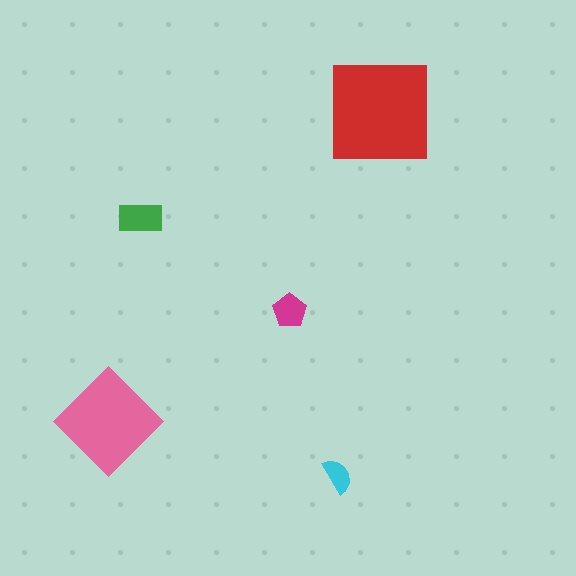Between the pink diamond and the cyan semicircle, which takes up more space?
The pink diamond.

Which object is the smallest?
The cyan semicircle.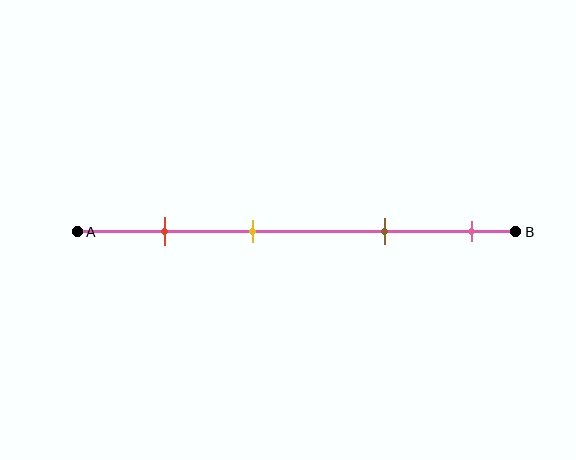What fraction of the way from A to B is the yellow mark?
The yellow mark is approximately 40% (0.4) of the way from A to B.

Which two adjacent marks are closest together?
The red and yellow marks are the closest adjacent pair.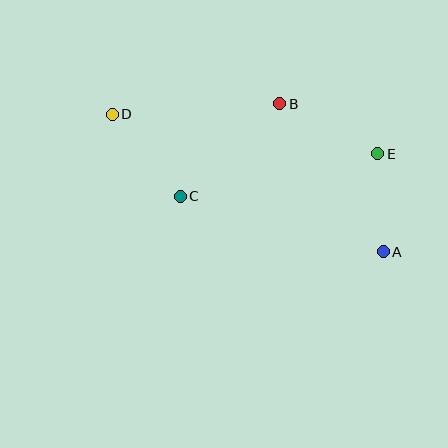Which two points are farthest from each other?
Points A and D are farthest from each other.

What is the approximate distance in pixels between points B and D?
The distance between B and D is approximately 168 pixels.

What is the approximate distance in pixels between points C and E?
The distance between C and E is approximately 202 pixels.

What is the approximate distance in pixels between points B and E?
The distance between B and E is approximately 110 pixels.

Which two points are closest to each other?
Points A and E are closest to each other.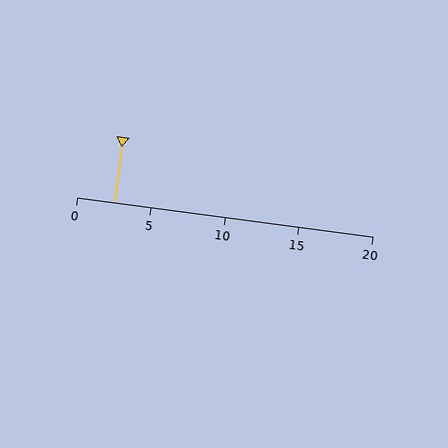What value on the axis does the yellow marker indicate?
The marker indicates approximately 2.5.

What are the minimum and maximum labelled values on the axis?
The axis runs from 0 to 20.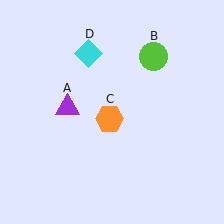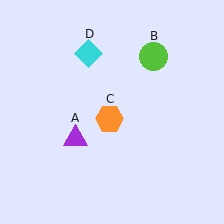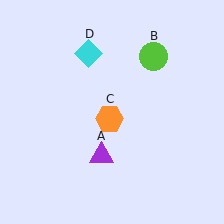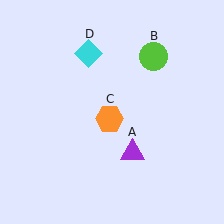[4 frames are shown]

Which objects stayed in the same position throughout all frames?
Lime circle (object B) and orange hexagon (object C) and cyan diamond (object D) remained stationary.